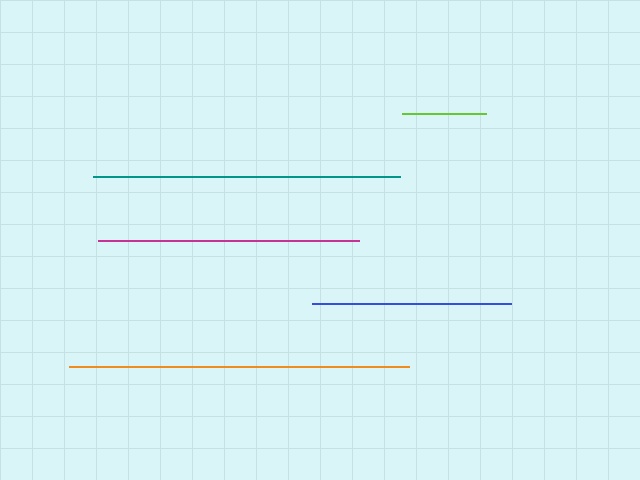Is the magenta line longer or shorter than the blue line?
The magenta line is longer than the blue line.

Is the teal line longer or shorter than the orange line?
The orange line is longer than the teal line.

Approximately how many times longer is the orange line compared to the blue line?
The orange line is approximately 1.7 times the length of the blue line.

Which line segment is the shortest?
The lime line is the shortest at approximately 84 pixels.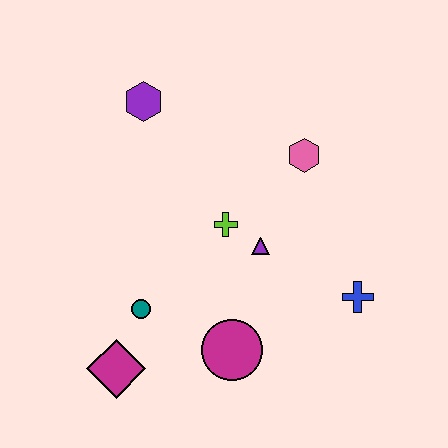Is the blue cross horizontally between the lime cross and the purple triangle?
No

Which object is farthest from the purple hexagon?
The blue cross is farthest from the purple hexagon.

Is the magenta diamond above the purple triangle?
No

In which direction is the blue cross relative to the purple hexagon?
The blue cross is to the right of the purple hexagon.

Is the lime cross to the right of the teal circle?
Yes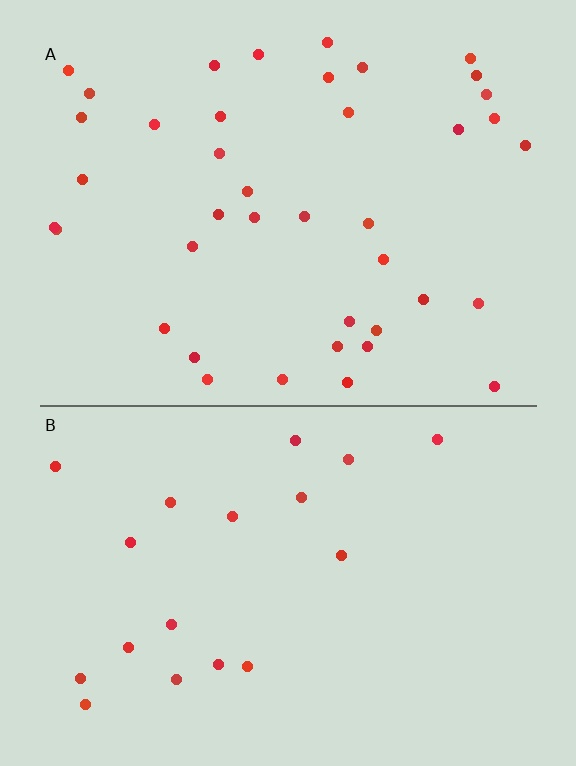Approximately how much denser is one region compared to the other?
Approximately 2.2× — region A over region B.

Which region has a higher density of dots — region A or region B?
A (the top).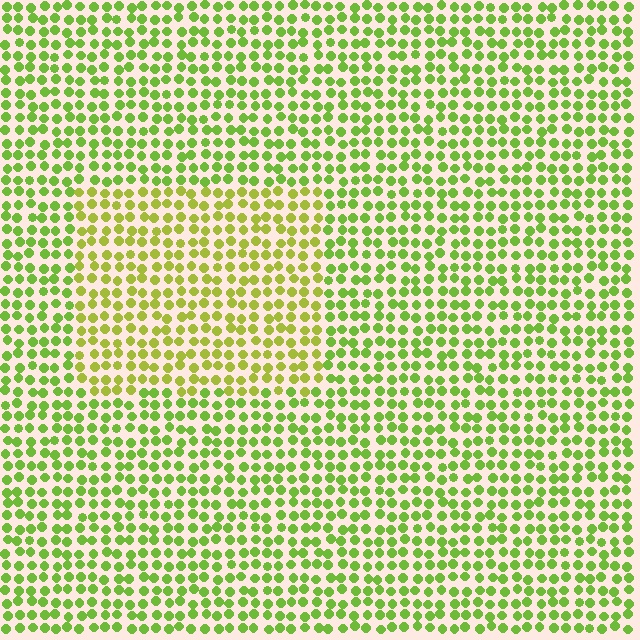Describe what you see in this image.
The image is filled with small lime elements in a uniform arrangement. A rectangle-shaped region is visible where the elements are tinted to a slightly different hue, forming a subtle color boundary.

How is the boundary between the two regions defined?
The boundary is defined purely by a slight shift in hue (about 24 degrees). Spacing, size, and orientation are identical on both sides.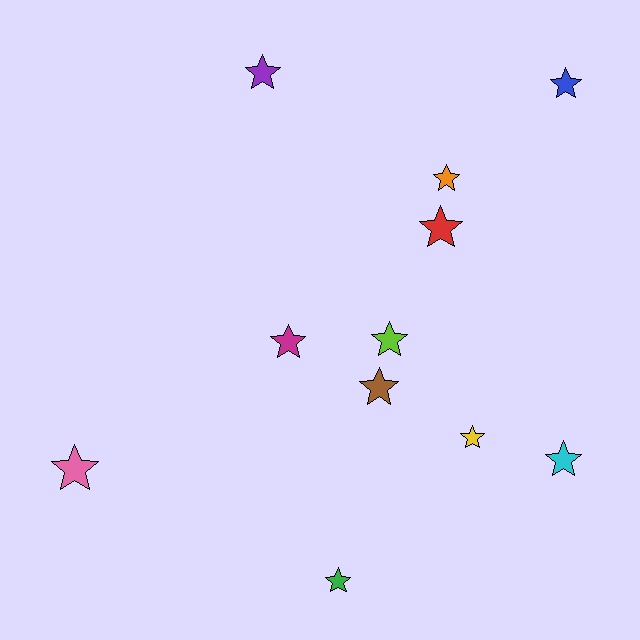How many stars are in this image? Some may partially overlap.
There are 11 stars.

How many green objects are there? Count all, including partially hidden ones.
There is 1 green object.